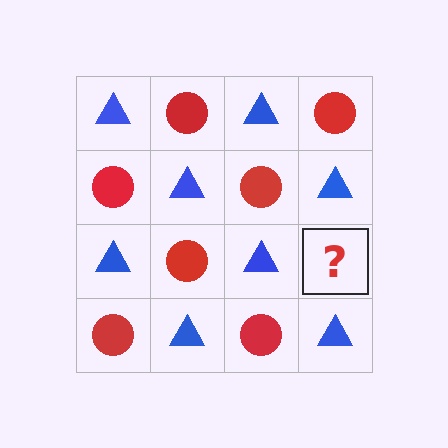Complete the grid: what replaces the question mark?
The question mark should be replaced with a red circle.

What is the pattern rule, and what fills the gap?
The rule is that it alternates blue triangle and red circle in a checkerboard pattern. The gap should be filled with a red circle.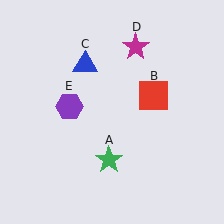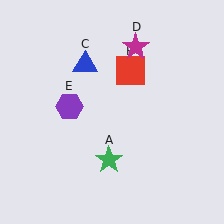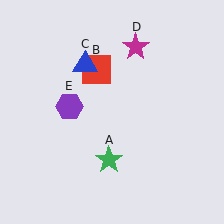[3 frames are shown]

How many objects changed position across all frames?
1 object changed position: red square (object B).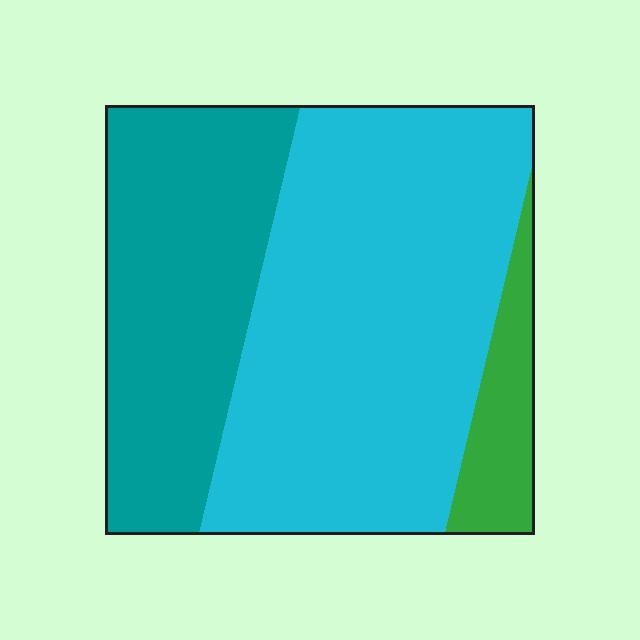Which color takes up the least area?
Green, at roughly 10%.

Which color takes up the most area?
Cyan, at roughly 55%.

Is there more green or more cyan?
Cyan.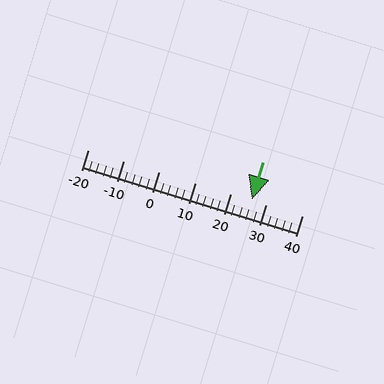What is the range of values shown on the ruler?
The ruler shows values from -20 to 40.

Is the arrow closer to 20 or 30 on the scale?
The arrow is closer to 30.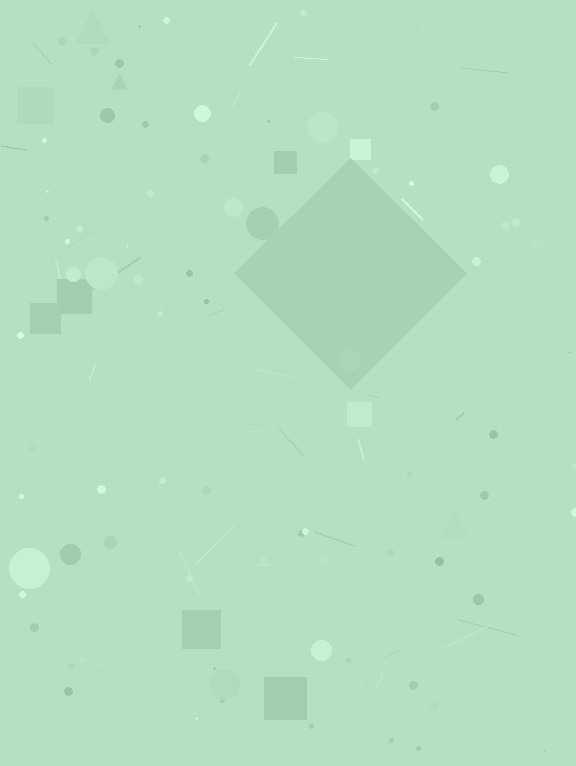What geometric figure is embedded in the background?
A diamond is embedded in the background.